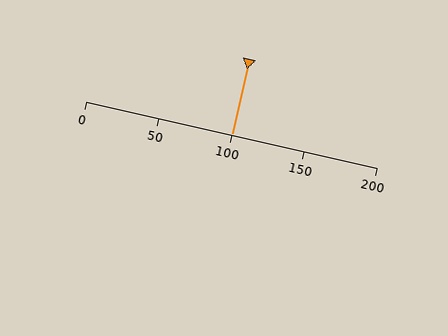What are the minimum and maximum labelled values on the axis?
The axis runs from 0 to 200.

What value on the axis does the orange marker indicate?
The marker indicates approximately 100.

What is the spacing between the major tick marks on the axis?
The major ticks are spaced 50 apart.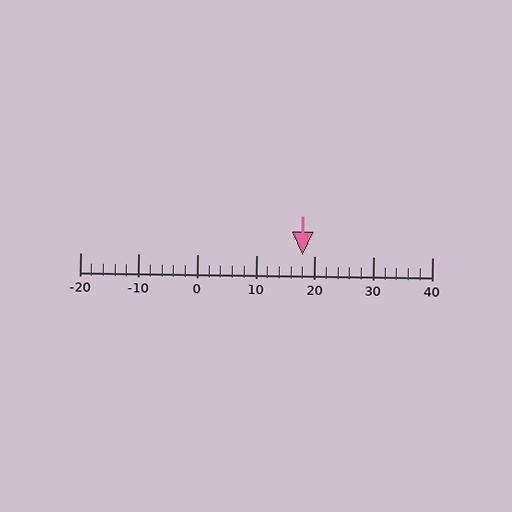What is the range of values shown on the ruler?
The ruler shows values from -20 to 40.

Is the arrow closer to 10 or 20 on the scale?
The arrow is closer to 20.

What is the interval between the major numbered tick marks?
The major tick marks are spaced 10 units apart.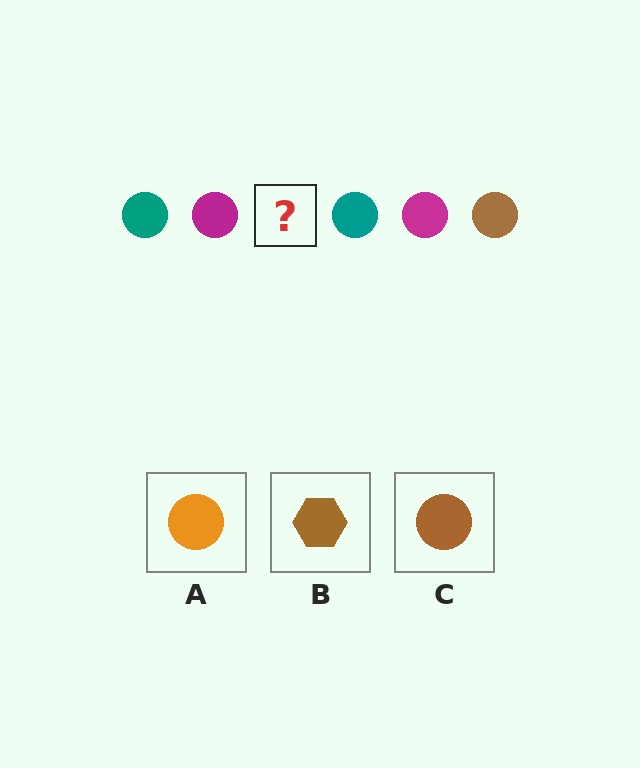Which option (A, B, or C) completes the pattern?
C.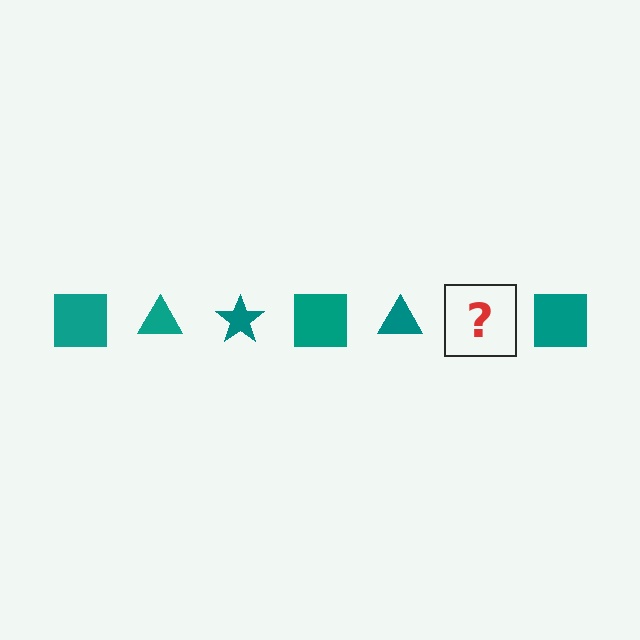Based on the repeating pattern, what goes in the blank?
The blank should be a teal star.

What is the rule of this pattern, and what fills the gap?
The rule is that the pattern cycles through square, triangle, star shapes in teal. The gap should be filled with a teal star.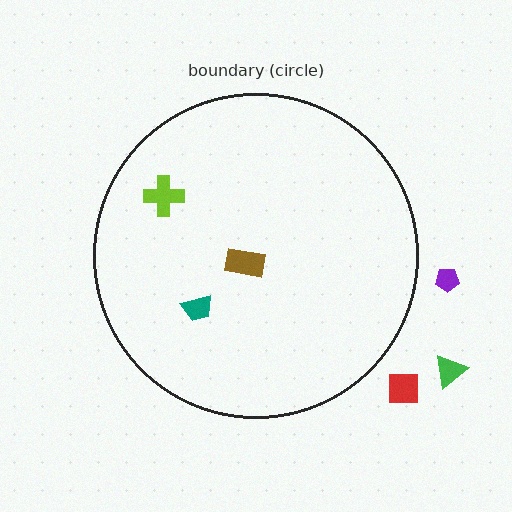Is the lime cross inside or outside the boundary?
Inside.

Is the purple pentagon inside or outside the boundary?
Outside.